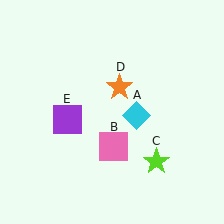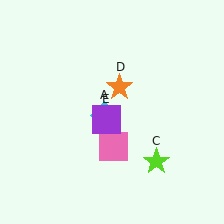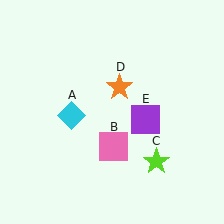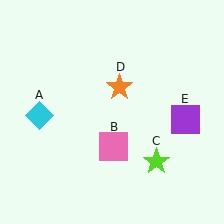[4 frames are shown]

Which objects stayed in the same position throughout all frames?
Pink square (object B) and lime star (object C) and orange star (object D) remained stationary.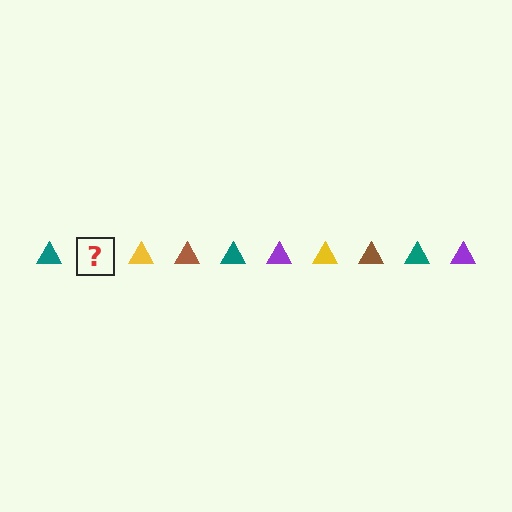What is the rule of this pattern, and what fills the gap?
The rule is that the pattern cycles through teal, purple, yellow, brown triangles. The gap should be filled with a purple triangle.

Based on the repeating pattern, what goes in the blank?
The blank should be a purple triangle.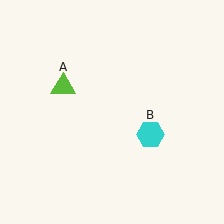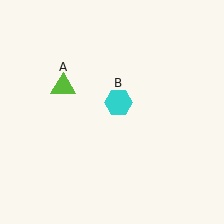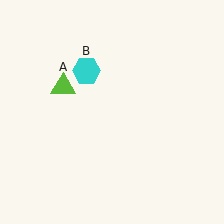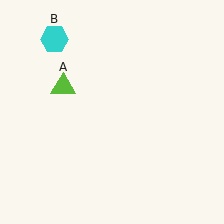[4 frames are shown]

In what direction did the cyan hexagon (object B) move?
The cyan hexagon (object B) moved up and to the left.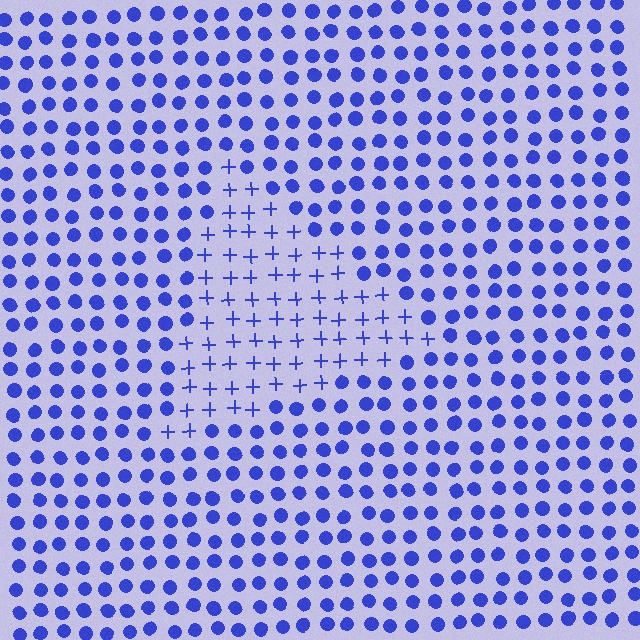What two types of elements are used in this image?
The image uses plus signs inside the triangle region and circles outside it.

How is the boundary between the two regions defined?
The boundary is defined by a change in element shape: plus signs inside vs. circles outside. All elements share the same color and spacing.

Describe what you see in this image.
The image is filled with small blue elements arranged in a uniform grid. A triangle-shaped region contains plus signs, while the surrounding area contains circles. The boundary is defined purely by the change in element shape.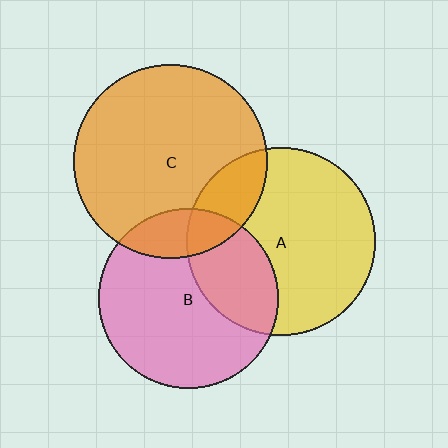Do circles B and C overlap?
Yes.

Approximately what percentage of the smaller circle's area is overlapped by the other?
Approximately 15%.